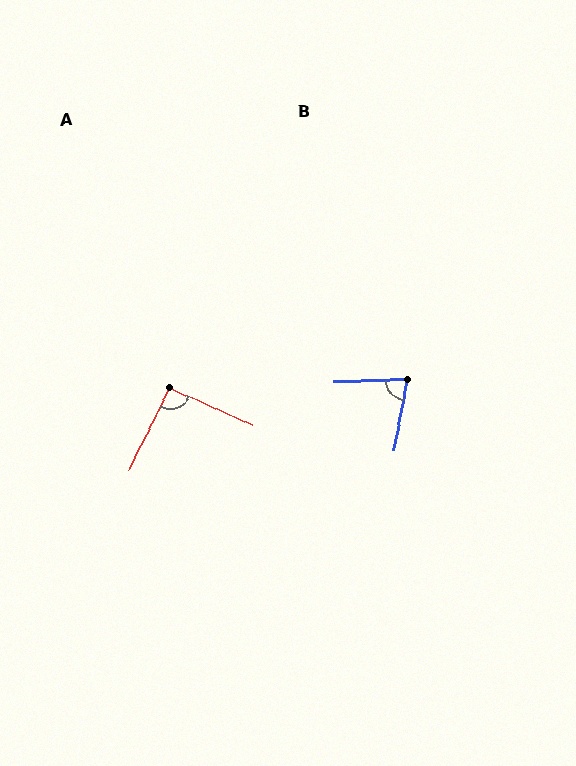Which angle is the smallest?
B, at approximately 77 degrees.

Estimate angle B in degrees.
Approximately 77 degrees.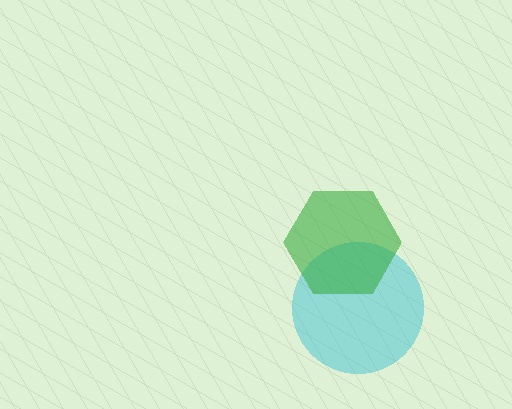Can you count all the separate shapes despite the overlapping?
Yes, there are 2 separate shapes.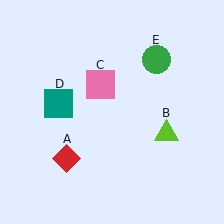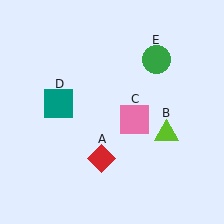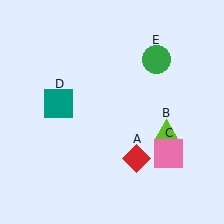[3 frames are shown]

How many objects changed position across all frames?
2 objects changed position: red diamond (object A), pink square (object C).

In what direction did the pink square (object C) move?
The pink square (object C) moved down and to the right.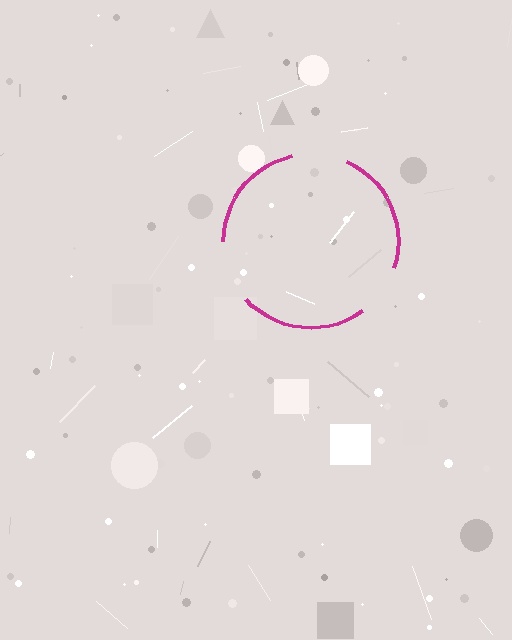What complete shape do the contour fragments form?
The contour fragments form a circle.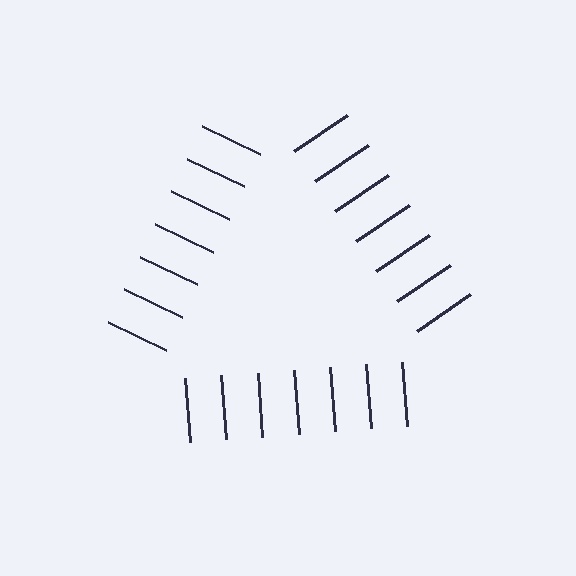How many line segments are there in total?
21 — 7 along each of the 3 edges.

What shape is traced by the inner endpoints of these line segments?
An illusory triangle — the line segments terminate on its edges but no continuous stroke is drawn.